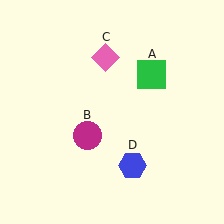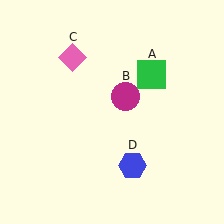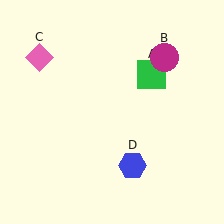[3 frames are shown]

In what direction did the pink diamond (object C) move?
The pink diamond (object C) moved left.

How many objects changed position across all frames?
2 objects changed position: magenta circle (object B), pink diamond (object C).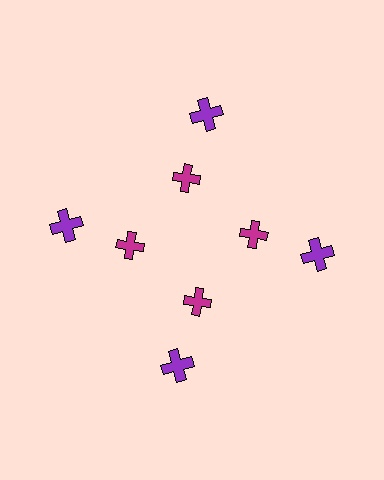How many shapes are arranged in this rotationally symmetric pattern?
There are 8 shapes, arranged in 4 groups of 2.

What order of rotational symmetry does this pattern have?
This pattern has 4-fold rotational symmetry.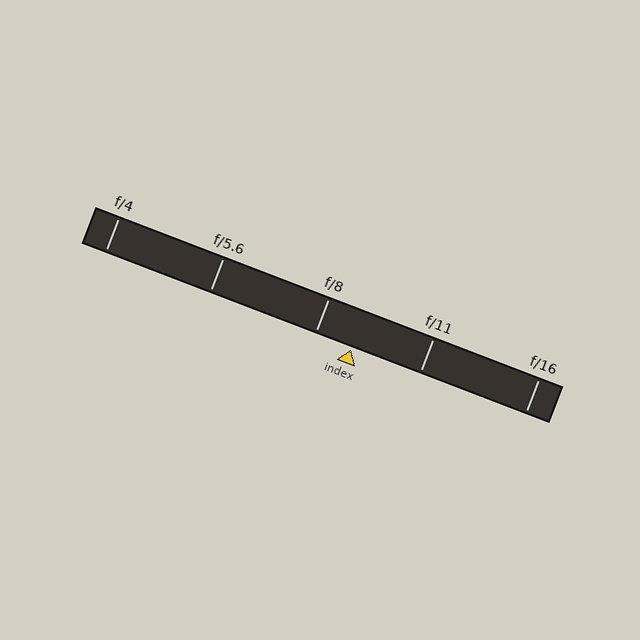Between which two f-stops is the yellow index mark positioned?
The index mark is between f/8 and f/11.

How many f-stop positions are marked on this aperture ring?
There are 5 f-stop positions marked.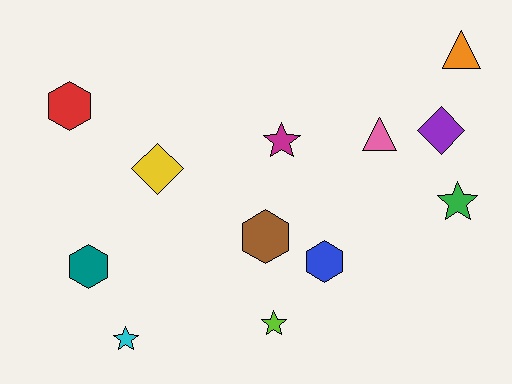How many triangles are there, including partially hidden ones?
There are 2 triangles.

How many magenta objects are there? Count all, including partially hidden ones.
There is 1 magenta object.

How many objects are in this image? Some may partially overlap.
There are 12 objects.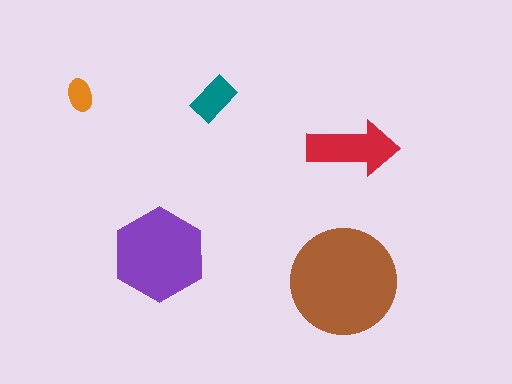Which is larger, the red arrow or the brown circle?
The brown circle.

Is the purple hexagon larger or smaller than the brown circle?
Smaller.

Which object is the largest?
The brown circle.